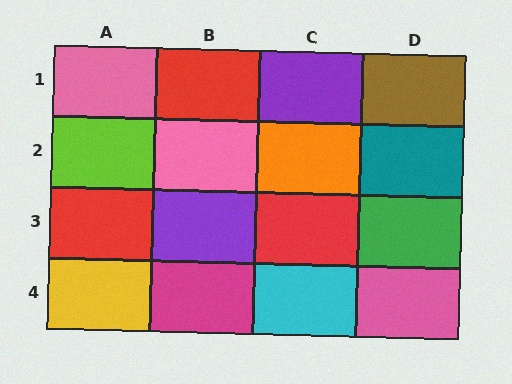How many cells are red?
3 cells are red.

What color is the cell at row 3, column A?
Red.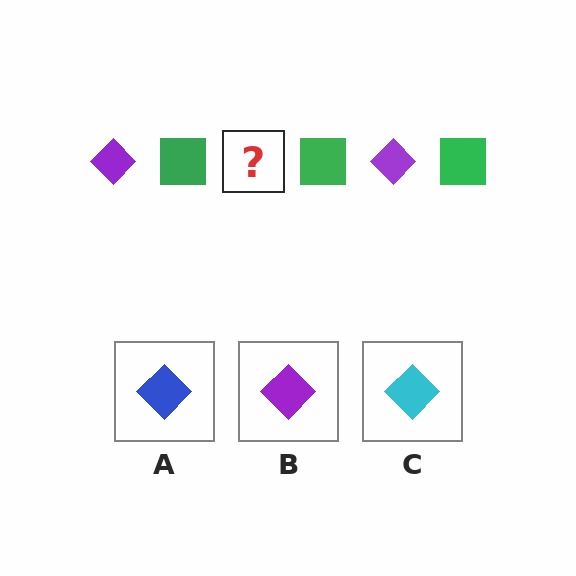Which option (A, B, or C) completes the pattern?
B.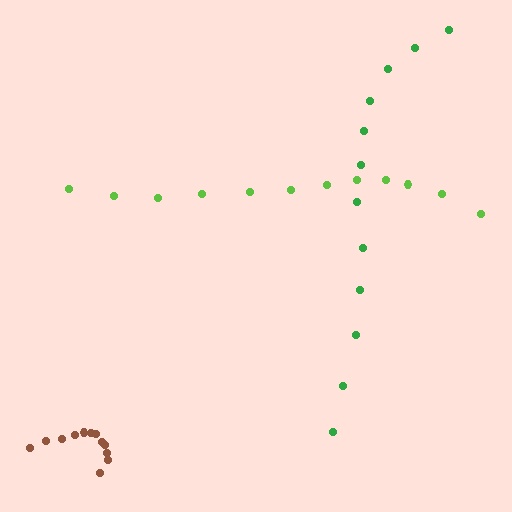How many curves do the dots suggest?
There are 3 distinct paths.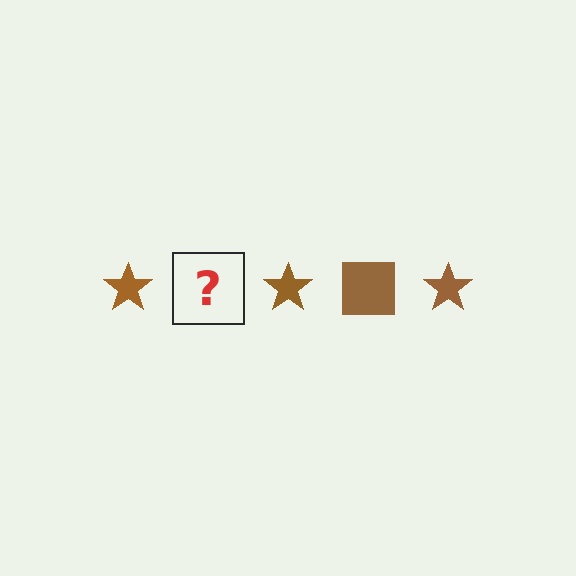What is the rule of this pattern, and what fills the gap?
The rule is that the pattern cycles through star, square shapes in brown. The gap should be filled with a brown square.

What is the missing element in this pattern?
The missing element is a brown square.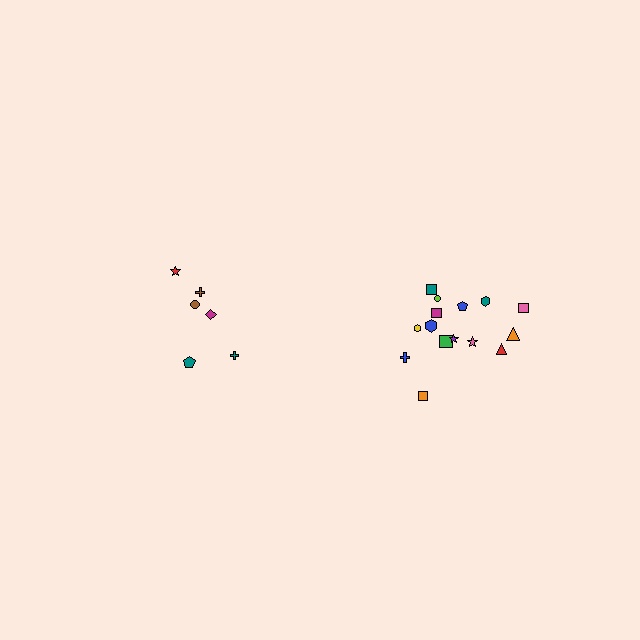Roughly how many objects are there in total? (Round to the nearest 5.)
Roughly 20 objects in total.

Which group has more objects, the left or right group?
The right group.